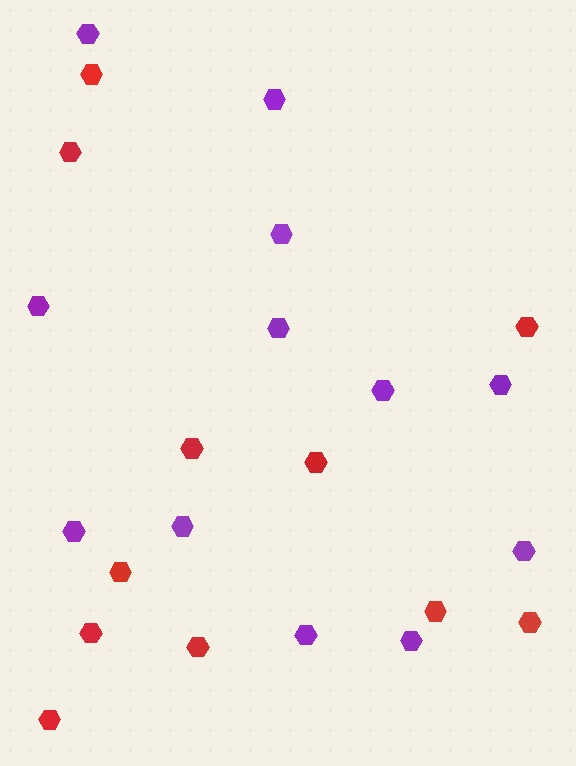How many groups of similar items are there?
There are 2 groups: one group of red hexagons (11) and one group of purple hexagons (12).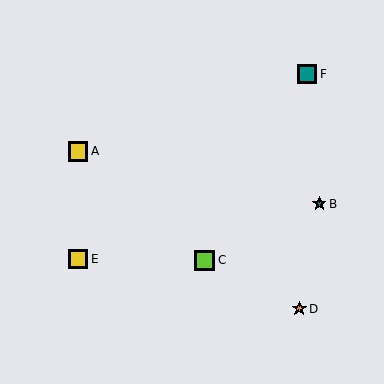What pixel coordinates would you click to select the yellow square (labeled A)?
Click at (78, 151) to select the yellow square A.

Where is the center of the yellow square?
The center of the yellow square is at (78, 151).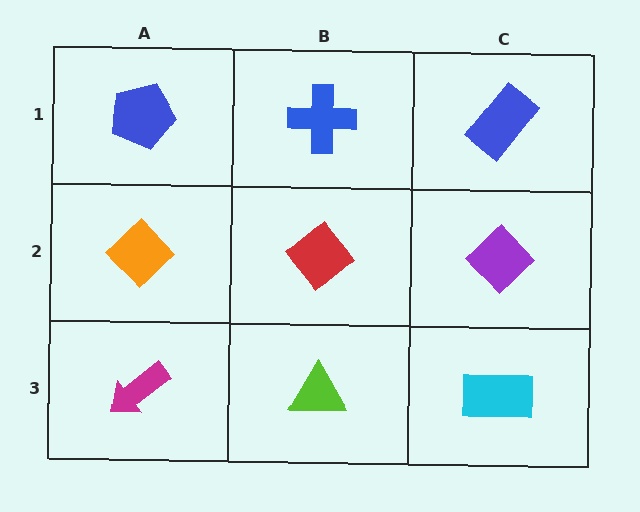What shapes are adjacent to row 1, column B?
A red diamond (row 2, column B), a blue pentagon (row 1, column A), a blue rectangle (row 1, column C).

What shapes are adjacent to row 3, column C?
A purple diamond (row 2, column C), a lime triangle (row 3, column B).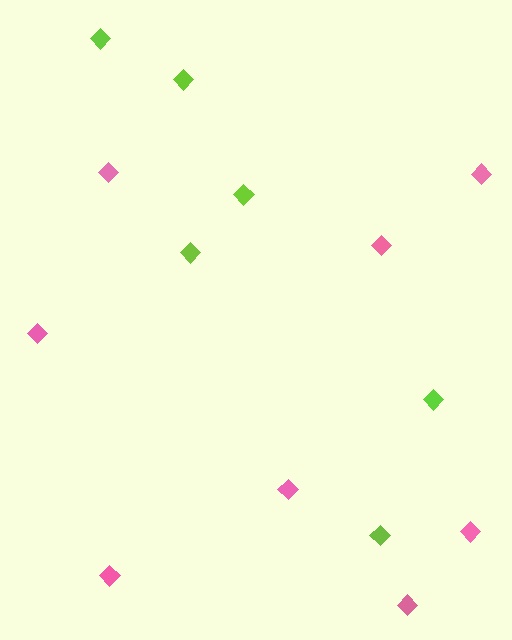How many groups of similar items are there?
There are 2 groups: one group of pink diamonds (8) and one group of lime diamonds (6).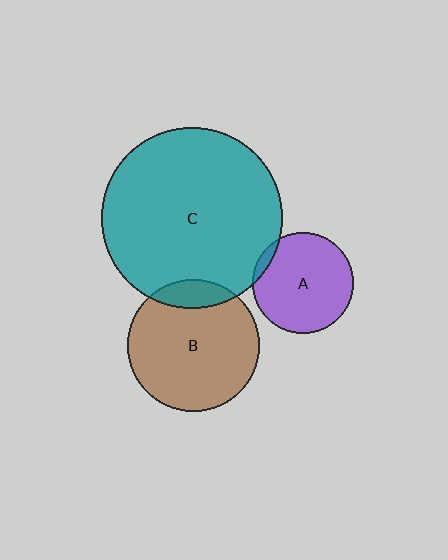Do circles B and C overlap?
Yes.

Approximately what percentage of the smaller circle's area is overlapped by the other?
Approximately 15%.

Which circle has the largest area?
Circle C (teal).